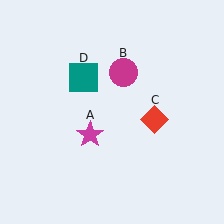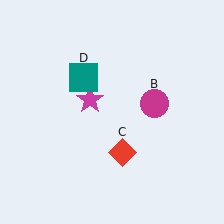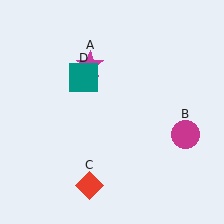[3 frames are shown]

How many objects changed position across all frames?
3 objects changed position: magenta star (object A), magenta circle (object B), red diamond (object C).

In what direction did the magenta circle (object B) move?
The magenta circle (object B) moved down and to the right.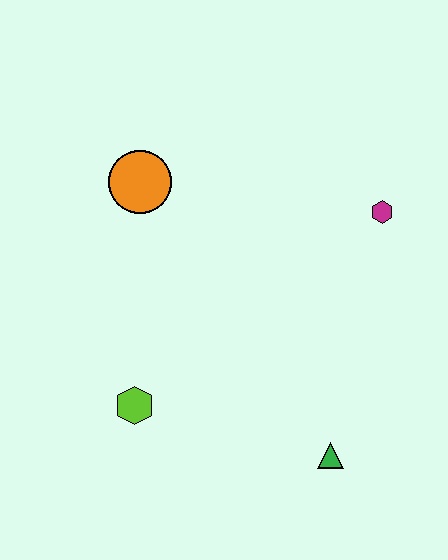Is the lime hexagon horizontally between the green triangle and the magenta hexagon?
No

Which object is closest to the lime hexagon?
The green triangle is closest to the lime hexagon.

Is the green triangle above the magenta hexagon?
No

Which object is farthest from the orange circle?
The green triangle is farthest from the orange circle.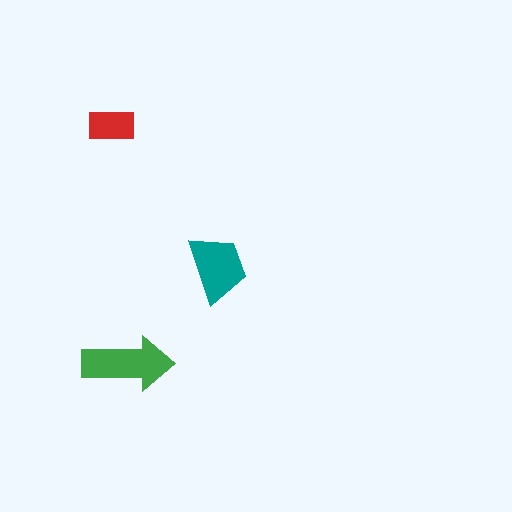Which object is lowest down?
The green arrow is bottommost.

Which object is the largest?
The green arrow.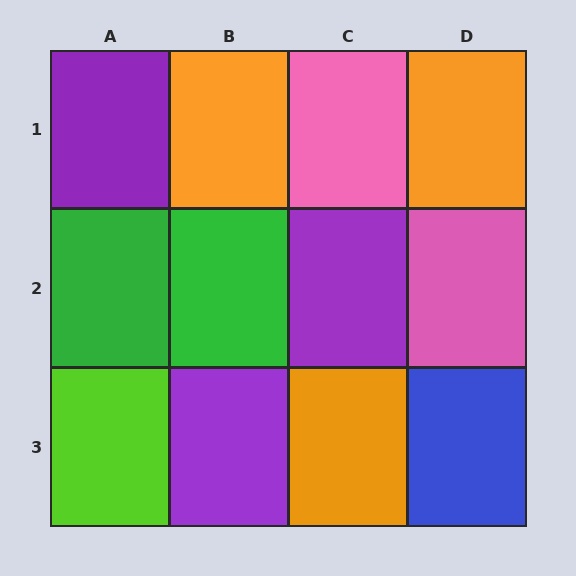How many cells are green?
2 cells are green.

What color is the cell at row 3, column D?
Blue.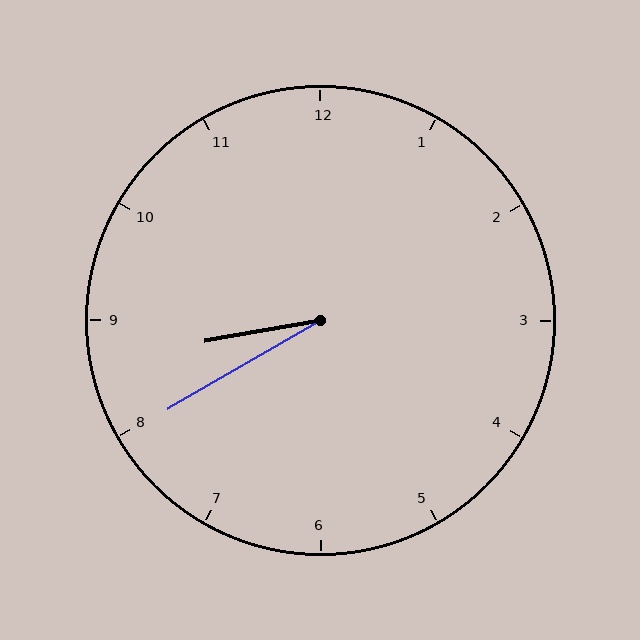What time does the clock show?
8:40.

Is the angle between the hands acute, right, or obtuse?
It is acute.